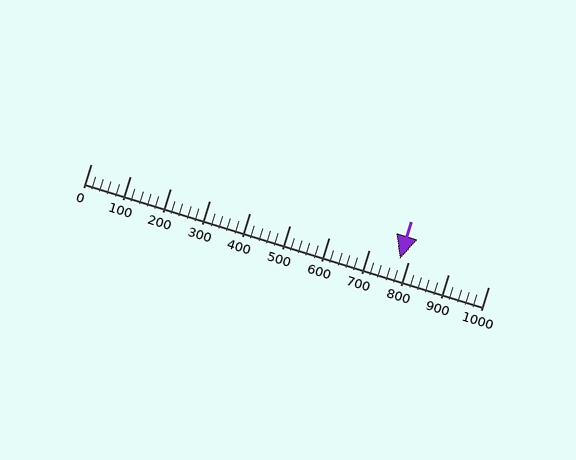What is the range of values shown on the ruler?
The ruler shows values from 0 to 1000.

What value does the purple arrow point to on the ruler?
The purple arrow points to approximately 778.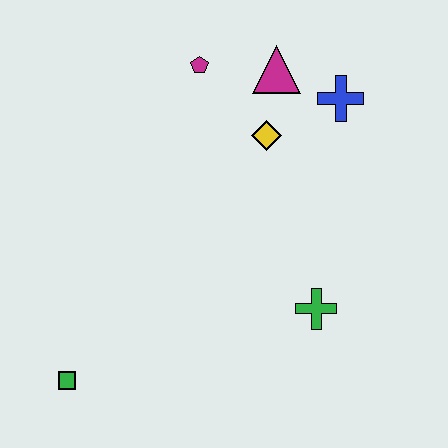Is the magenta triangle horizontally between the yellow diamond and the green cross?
Yes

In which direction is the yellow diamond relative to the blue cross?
The yellow diamond is to the left of the blue cross.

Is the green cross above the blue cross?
No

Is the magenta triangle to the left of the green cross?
Yes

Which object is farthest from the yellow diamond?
The green square is farthest from the yellow diamond.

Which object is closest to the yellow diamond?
The magenta triangle is closest to the yellow diamond.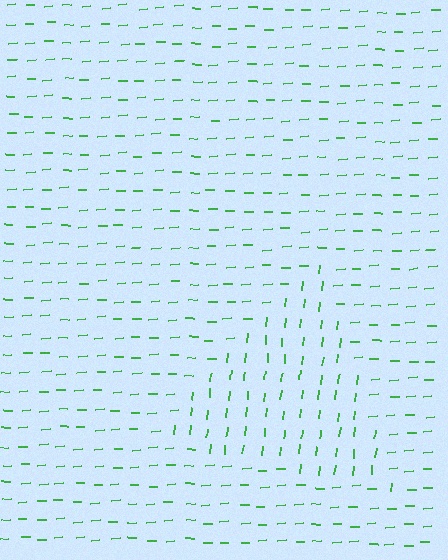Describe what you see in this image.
The image is filled with small green line segments. A triangle region in the image has lines oriented differently from the surrounding lines, creating a visible texture boundary.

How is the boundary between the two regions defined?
The boundary is defined purely by a change in line orientation (approximately 80 degrees difference). All lines are the same color and thickness.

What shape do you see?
I see a triangle.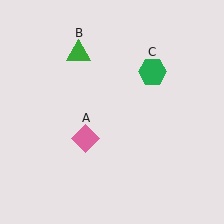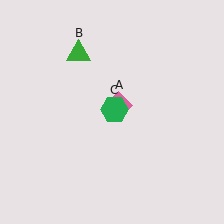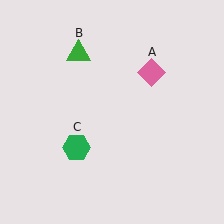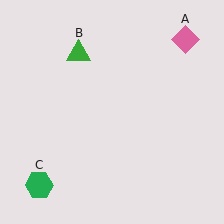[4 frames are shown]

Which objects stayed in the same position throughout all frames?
Green triangle (object B) remained stationary.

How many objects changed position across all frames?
2 objects changed position: pink diamond (object A), green hexagon (object C).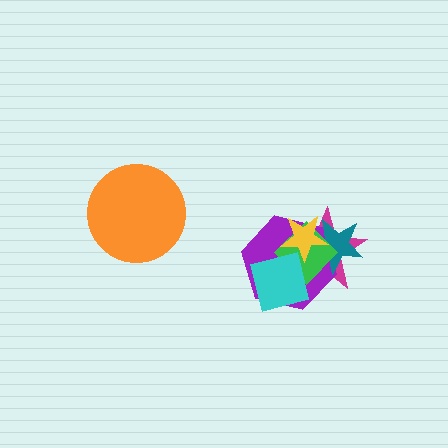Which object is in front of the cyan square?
The yellow star is in front of the cyan square.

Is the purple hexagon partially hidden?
Yes, it is partially covered by another shape.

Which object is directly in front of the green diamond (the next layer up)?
The cyan square is directly in front of the green diamond.